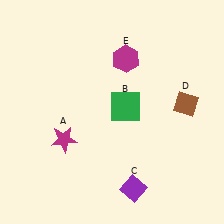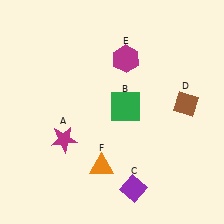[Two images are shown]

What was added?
An orange triangle (F) was added in Image 2.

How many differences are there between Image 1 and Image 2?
There is 1 difference between the two images.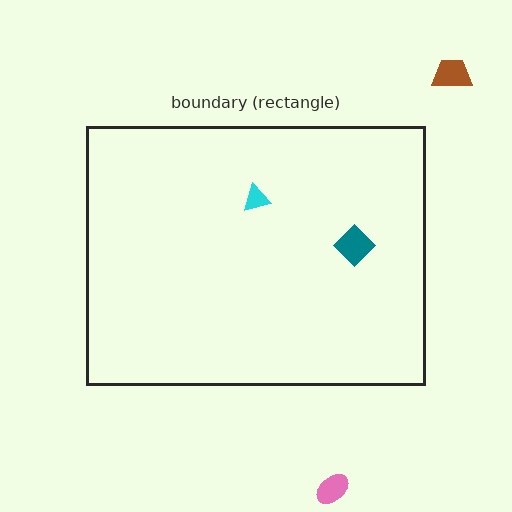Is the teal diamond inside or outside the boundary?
Inside.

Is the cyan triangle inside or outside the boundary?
Inside.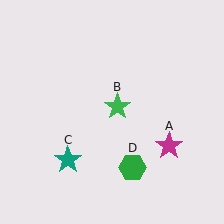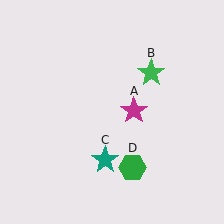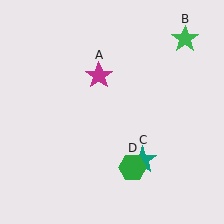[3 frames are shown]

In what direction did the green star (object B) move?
The green star (object B) moved up and to the right.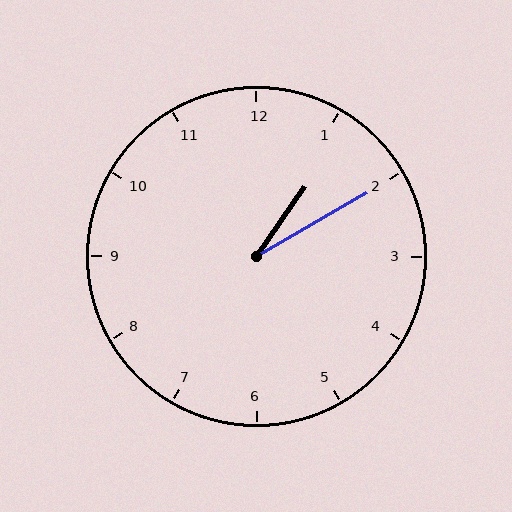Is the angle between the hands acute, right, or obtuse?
It is acute.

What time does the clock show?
1:10.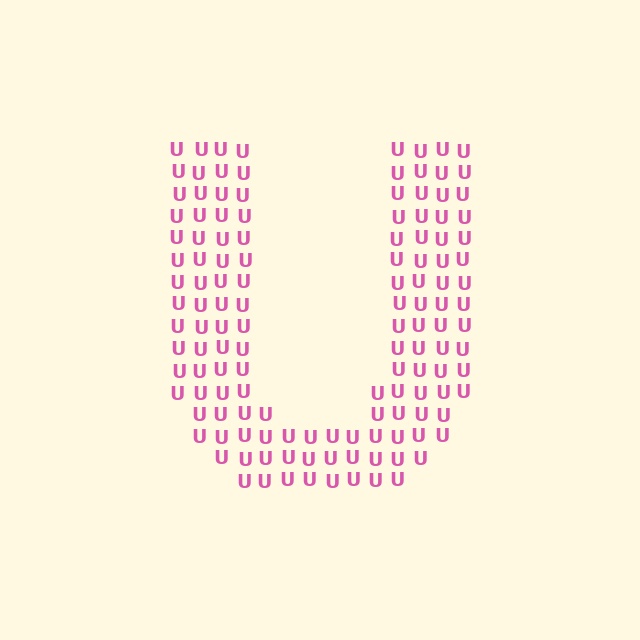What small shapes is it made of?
It is made of small letter U's.